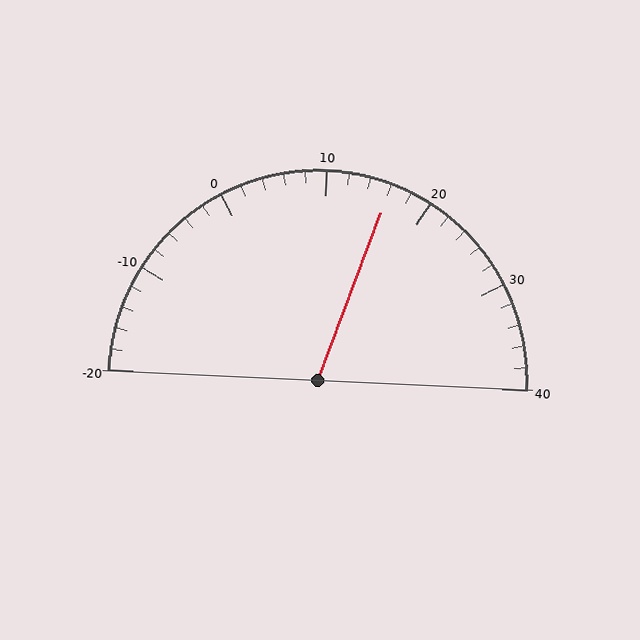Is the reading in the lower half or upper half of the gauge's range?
The reading is in the upper half of the range (-20 to 40).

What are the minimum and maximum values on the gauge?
The gauge ranges from -20 to 40.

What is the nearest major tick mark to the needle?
The nearest major tick mark is 20.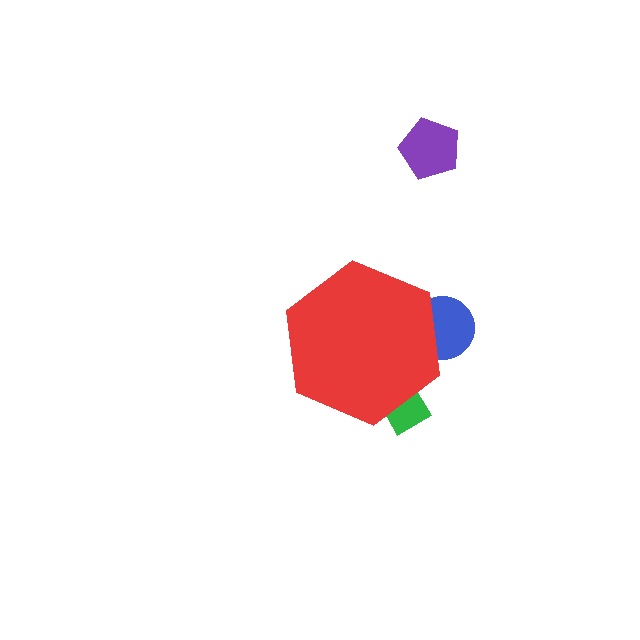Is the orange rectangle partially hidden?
Yes, the orange rectangle is partially hidden behind the red hexagon.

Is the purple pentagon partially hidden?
No, the purple pentagon is fully visible.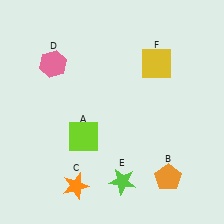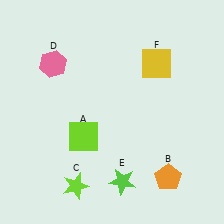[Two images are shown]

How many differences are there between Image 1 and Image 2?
There is 1 difference between the two images.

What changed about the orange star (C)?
In Image 1, C is orange. In Image 2, it changed to lime.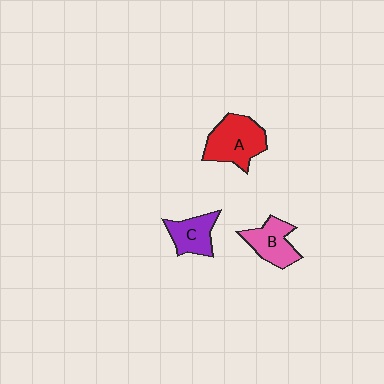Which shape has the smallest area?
Shape C (purple).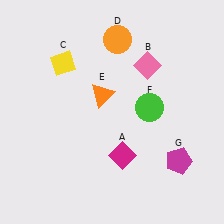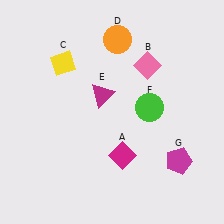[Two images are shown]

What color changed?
The triangle (E) changed from orange in Image 1 to magenta in Image 2.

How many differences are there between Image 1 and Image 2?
There is 1 difference between the two images.